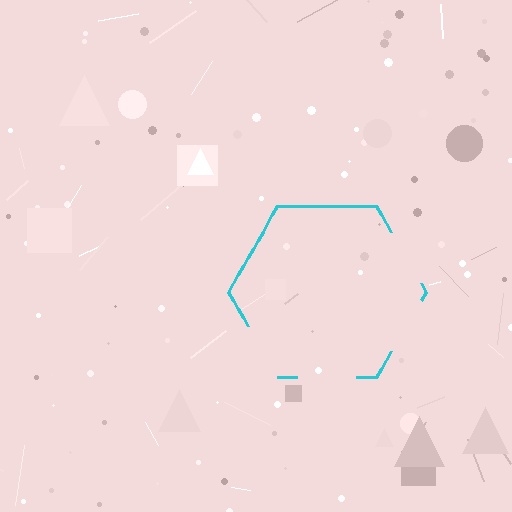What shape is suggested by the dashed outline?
The dashed outline suggests a hexagon.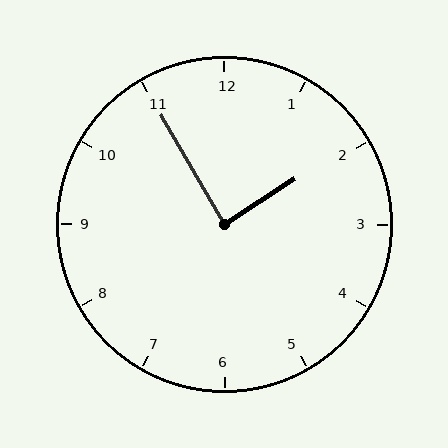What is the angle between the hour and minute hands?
Approximately 88 degrees.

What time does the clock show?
1:55.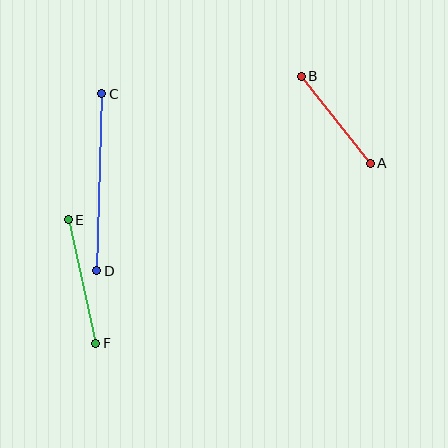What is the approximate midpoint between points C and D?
The midpoint is at approximately (99, 182) pixels.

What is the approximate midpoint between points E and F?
The midpoint is at approximately (82, 281) pixels.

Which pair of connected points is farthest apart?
Points C and D are farthest apart.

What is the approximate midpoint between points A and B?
The midpoint is at approximately (336, 120) pixels.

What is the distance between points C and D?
The distance is approximately 177 pixels.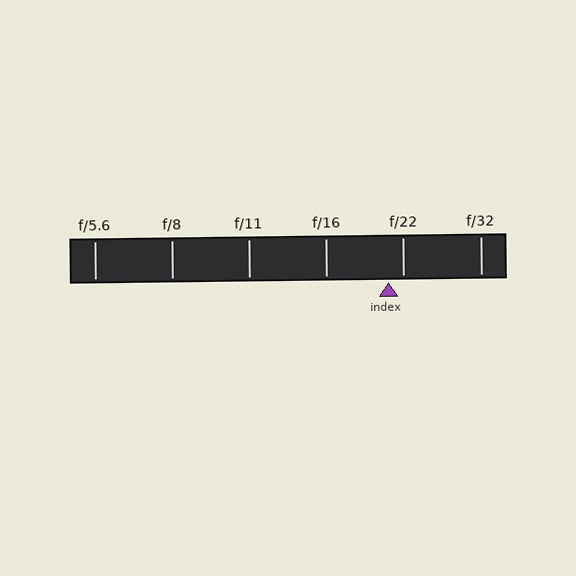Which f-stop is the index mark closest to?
The index mark is closest to f/22.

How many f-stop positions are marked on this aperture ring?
There are 6 f-stop positions marked.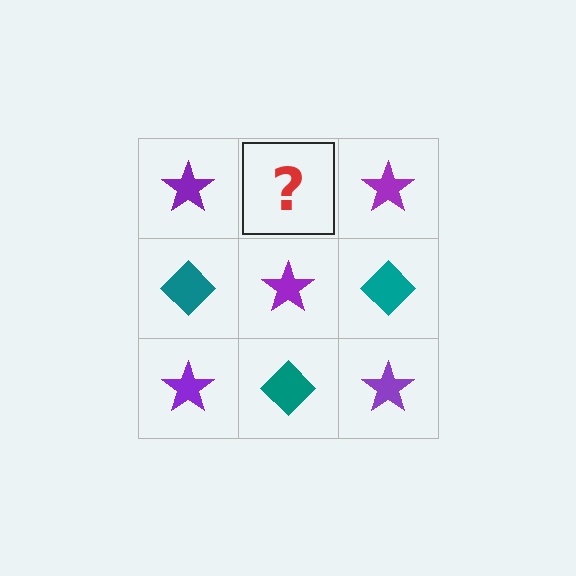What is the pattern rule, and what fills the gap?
The rule is that it alternates purple star and teal diamond in a checkerboard pattern. The gap should be filled with a teal diamond.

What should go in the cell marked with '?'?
The missing cell should contain a teal diamond.